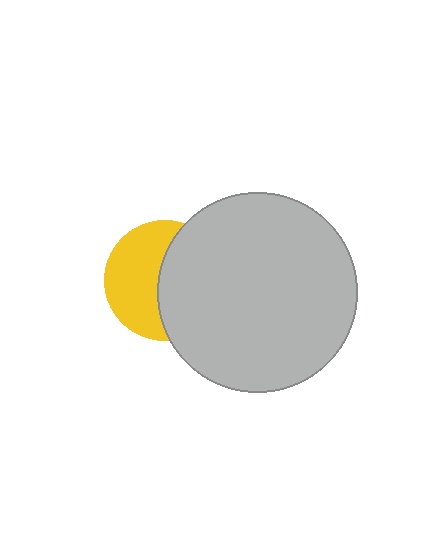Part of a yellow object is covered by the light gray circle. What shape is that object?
It is a circle.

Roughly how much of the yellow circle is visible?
About half of it is visible (roughly 49%).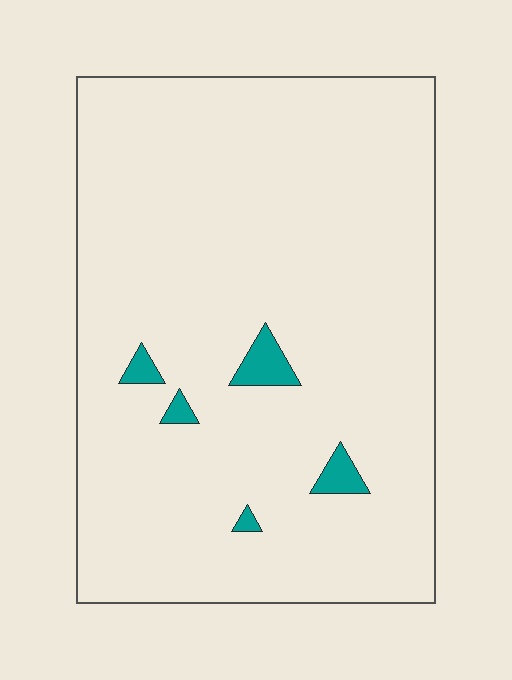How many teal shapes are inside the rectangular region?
5.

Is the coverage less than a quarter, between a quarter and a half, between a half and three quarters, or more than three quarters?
Less than a quarter.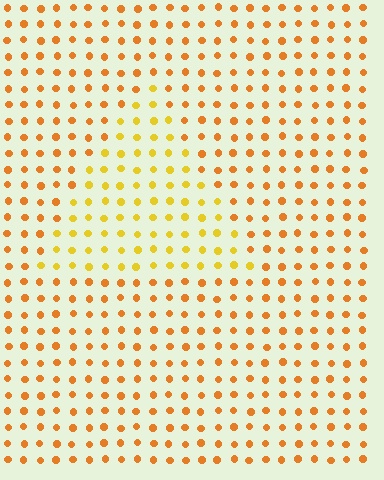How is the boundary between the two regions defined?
The boundary is defined purely by a slight shift in hue (about 25 degrees). Spacing, size, and orientation are identical on both sides.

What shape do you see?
I see a triangle.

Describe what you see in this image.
The image is filled with small orange elements in a uniform arrangement. A triangle-shaped region is visible where the elements are tinted to a slightly different hue, forming a subtle color boundary.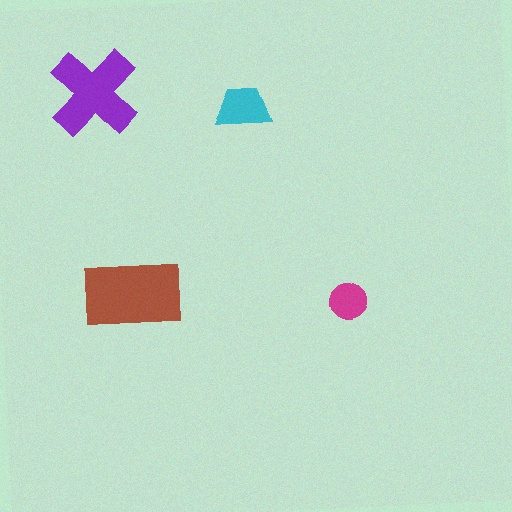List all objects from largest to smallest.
The brown rectangle, the purple cross, the cyan trapezoid, the magenta circle.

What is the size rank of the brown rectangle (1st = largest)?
1st.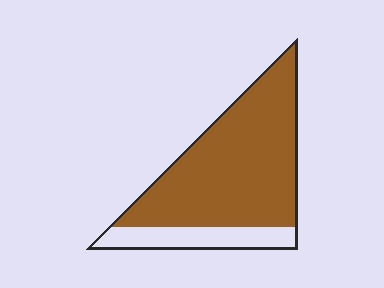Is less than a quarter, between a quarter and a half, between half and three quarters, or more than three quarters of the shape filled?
More than three quarters.